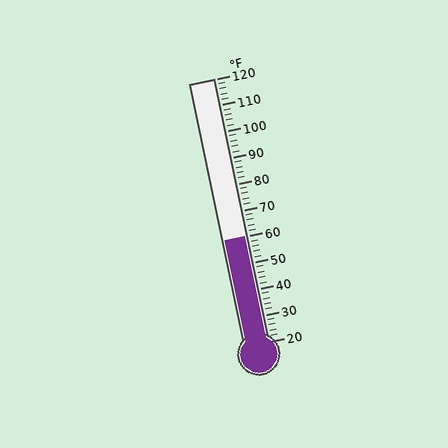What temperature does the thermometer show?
The thermometer shows approximately 60°F.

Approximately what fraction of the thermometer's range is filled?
The thermometer is filled to approximately 40% of its range.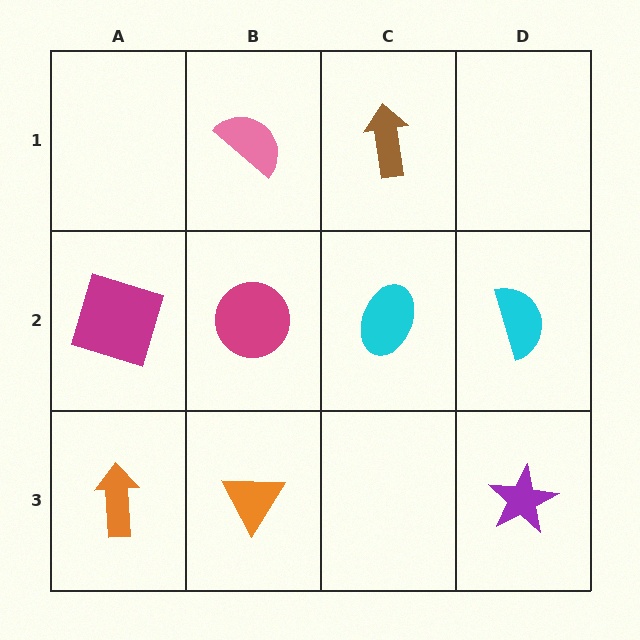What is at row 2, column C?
A cyan ellipse.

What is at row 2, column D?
A cyan semicircle.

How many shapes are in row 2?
4 shapes.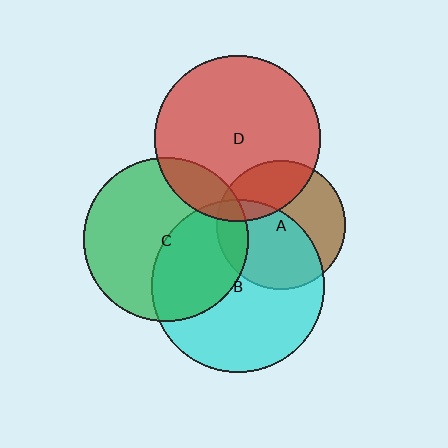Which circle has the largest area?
Circle B (cyan).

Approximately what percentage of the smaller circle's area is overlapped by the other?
Approximately 55%.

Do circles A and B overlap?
Yes.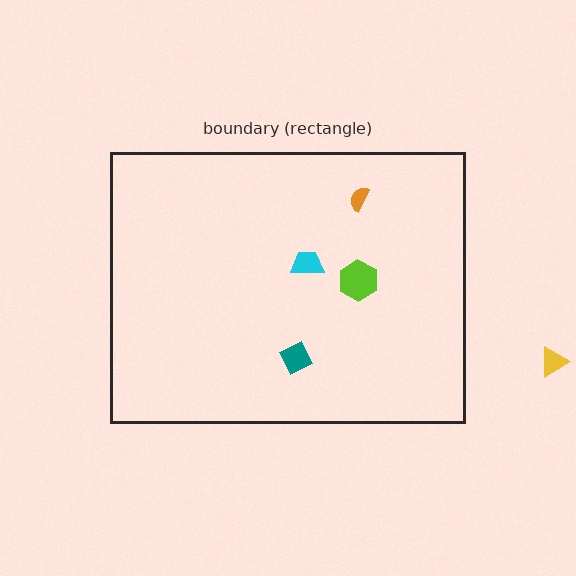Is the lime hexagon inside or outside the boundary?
Inside.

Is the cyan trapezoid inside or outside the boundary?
Inside.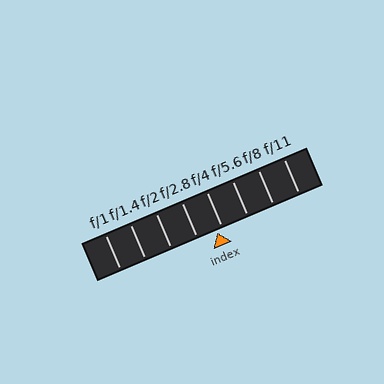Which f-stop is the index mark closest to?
The index mark is closest to f/4.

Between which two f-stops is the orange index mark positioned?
The index mark is between f/2.8 and f/4.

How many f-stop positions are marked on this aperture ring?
There are 8 f-stop positions marked.